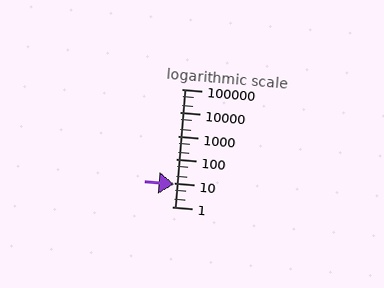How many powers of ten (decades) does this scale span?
The scale spans 5 decades, from 1 to 100000.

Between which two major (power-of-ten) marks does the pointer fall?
The pointer is between 1 and 10.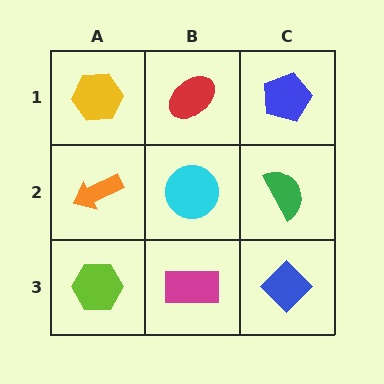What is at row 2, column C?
A green semicircle.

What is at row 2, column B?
A cyan circle.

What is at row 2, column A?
An orange arrow.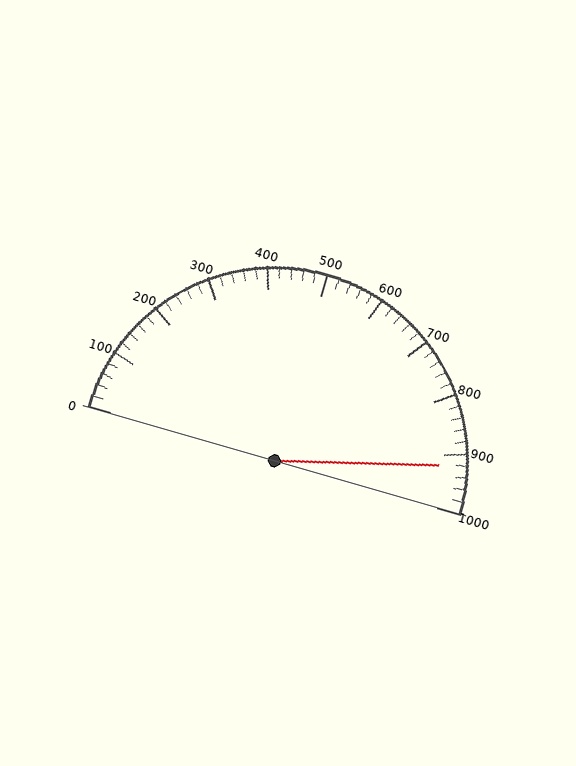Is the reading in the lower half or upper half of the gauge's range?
The reading is in the upper half of the range (0 to 1000).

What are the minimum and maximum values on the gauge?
The gauge ranges from 0 to 1000.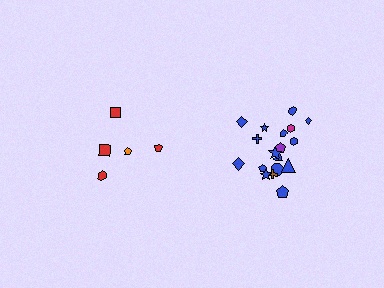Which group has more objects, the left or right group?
The right group.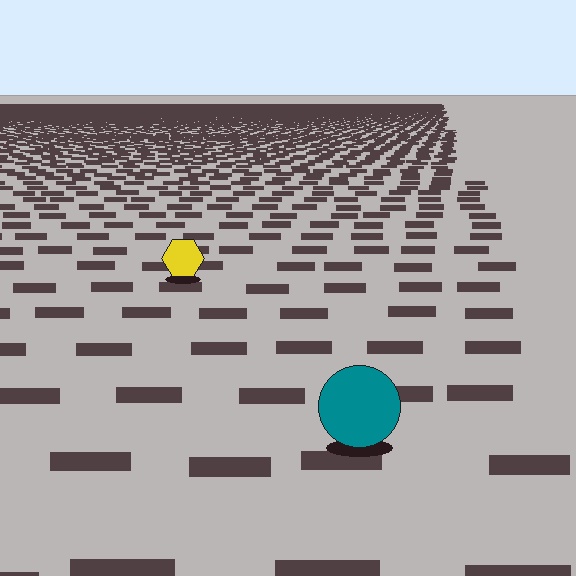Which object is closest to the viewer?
The teal circle is closest. The texture marks near it are larger and more spread out.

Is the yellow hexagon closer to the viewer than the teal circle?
No. The teal circle is closer — you can tell from the texture gradient: the ground texture is coarser near it.